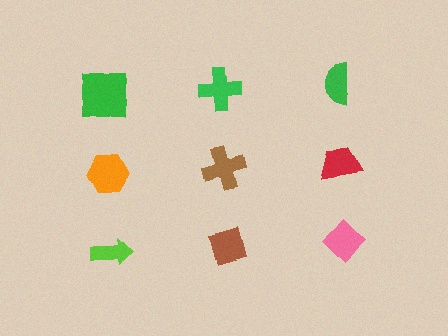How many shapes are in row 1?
3 shapes.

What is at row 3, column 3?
A pink diamond.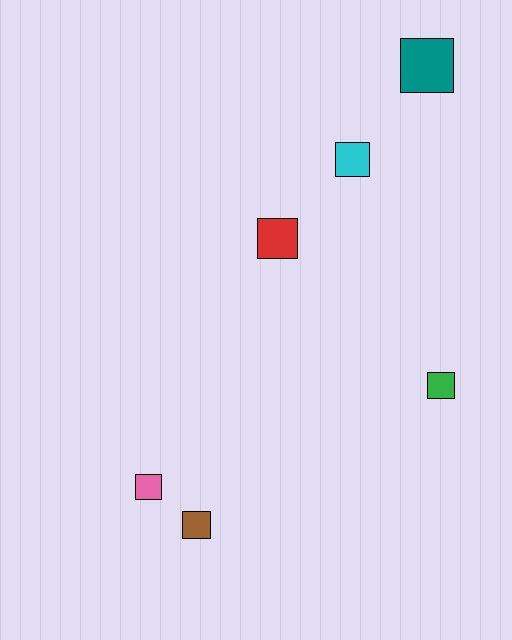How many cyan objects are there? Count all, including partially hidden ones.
There is 1 cyan object.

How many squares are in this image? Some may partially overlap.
There are 6 squares.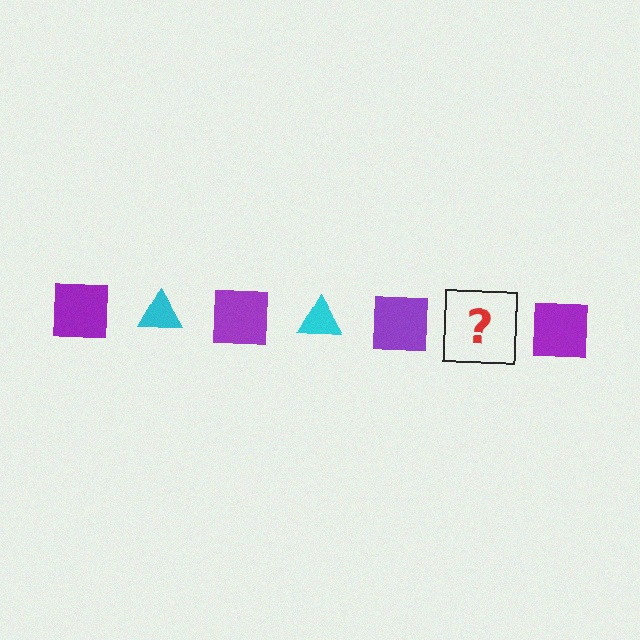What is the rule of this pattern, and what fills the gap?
The rule is that the pattern alternates between purple square and cyan triangle. The gap should be filled with a cyan triangle.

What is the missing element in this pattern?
The missing element is a cyan triangle.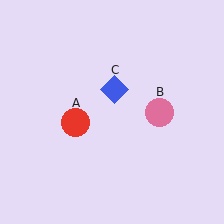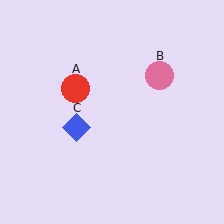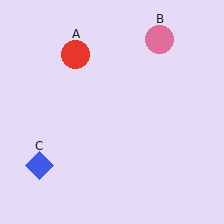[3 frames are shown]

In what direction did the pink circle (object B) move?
The pink circle (object B) moved up.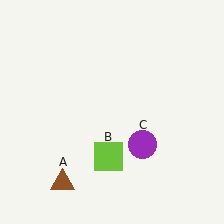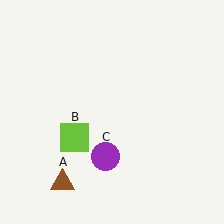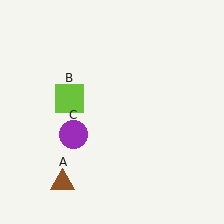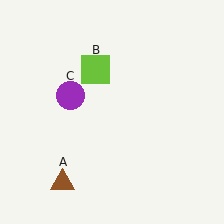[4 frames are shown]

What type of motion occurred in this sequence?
The lime square (object B), purple circle (object C) rotated clockwise around the center of the scene.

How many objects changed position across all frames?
2 objects changed position: lime square (object B), purple circle (object C).